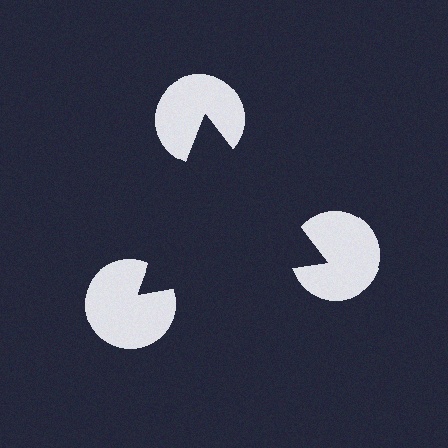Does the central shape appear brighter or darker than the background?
It typically appears slightly darker than the background, even though no actual brightness change is drawn.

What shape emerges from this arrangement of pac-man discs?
An illusory triangle — its edges are inferred from the aligned wedge cuts in the pac-man discs, not physically drawn.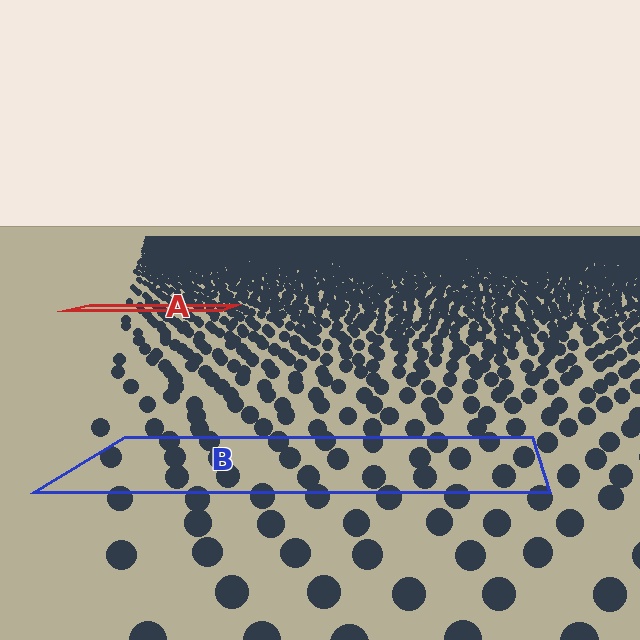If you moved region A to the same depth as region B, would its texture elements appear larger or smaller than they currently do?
They would appear larger. At a closer depth, the same texture elements are projected at a bigger on-screen size.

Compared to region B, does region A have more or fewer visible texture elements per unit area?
Region A has more texture elements per unit area — they are packed more densely because it is farther away.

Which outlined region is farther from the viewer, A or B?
Region A is farther from the viewer — the texture elements inside it appear smaller and more densely packed.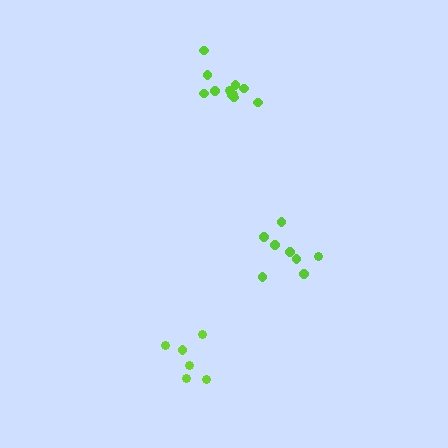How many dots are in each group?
Group 1: 8 dots, Group 2: 6 dots, Group 3: 11 dots (25 total).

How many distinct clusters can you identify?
There are 3 distinct clusters.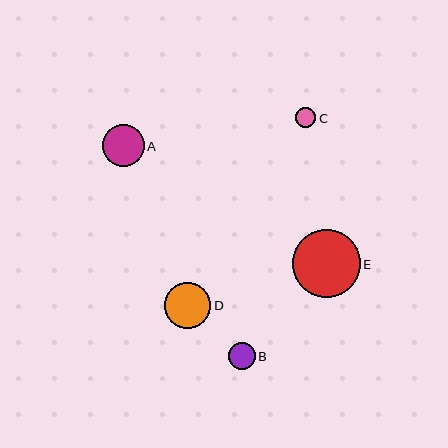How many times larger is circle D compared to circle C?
Circle D is approximately 2.3 times the size of circle C.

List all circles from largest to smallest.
From largest to smallest: E, D, A, B, C.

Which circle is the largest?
Circle E is the largest with a size of approximately 68 pixels.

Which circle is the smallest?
Circle C is the smallest with a size of approximately 20 pixels.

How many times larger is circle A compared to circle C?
Circle A is approximately 2.1 times the size of circle C.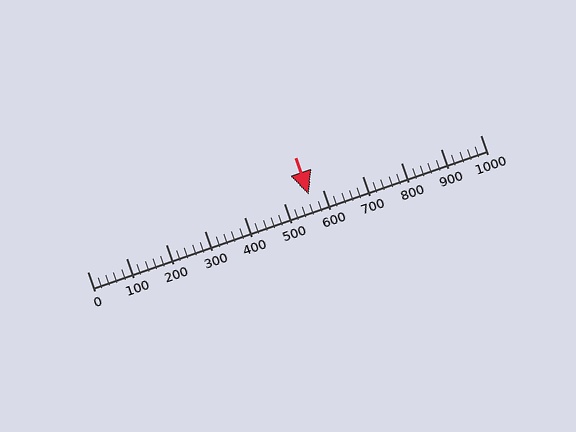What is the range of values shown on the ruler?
The ruler shows values from 0 to 1000.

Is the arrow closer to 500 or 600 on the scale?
The arrow is closer to 600.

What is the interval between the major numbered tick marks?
The major tick marks are spaced 100 units apart.